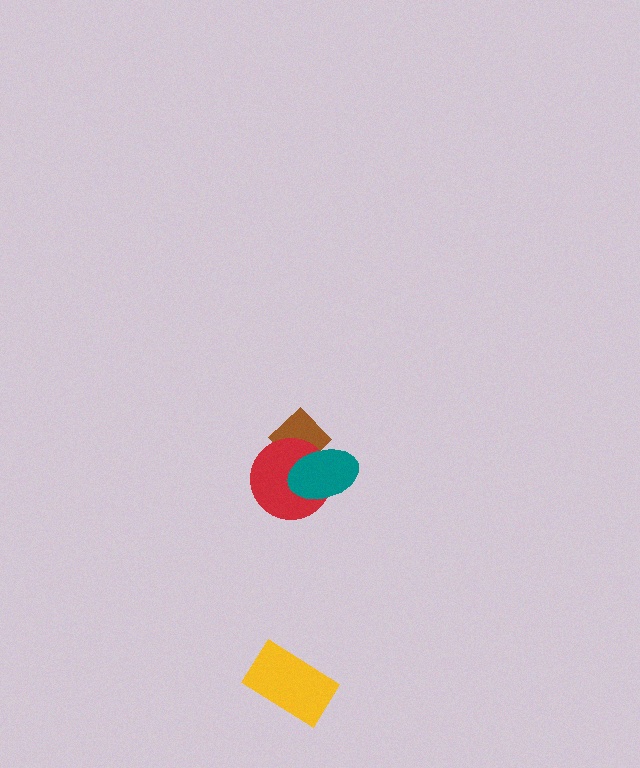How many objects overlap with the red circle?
2 objects overlap with the red circle.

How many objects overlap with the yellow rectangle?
0 objects overlap with the yellow rectangle.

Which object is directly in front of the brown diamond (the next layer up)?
The red circle is directly in front of the brown diamond.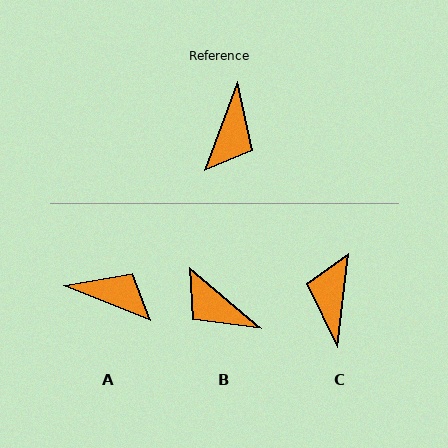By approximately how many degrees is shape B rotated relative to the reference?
Approximately 110 degrees clockwise.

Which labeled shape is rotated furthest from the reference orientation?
C, about 166 degrees away.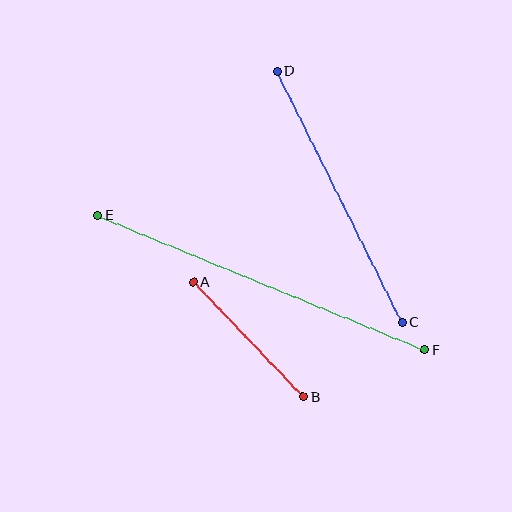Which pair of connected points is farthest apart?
Points E and F are farthest apart.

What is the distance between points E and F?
The distance is approximately 353 pixels.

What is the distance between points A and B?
The distance is approximately 159 pixels.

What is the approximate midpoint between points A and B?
The midpoint is at approximately (248, 340) pixels.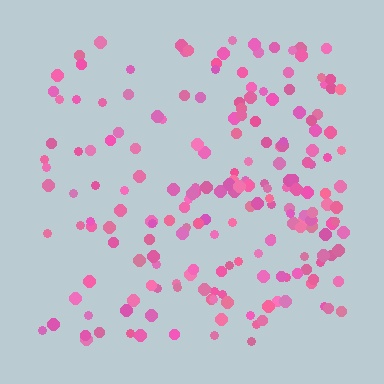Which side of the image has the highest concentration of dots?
The right.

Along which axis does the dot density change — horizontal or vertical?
Horizontal.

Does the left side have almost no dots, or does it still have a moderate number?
Still a moderate number, just noticeably fewer than the right.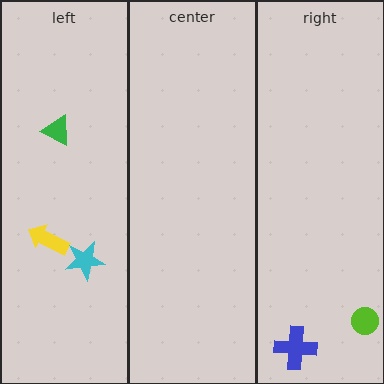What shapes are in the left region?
The yellow arrow, the cyan star, the green triangle.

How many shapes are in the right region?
2.